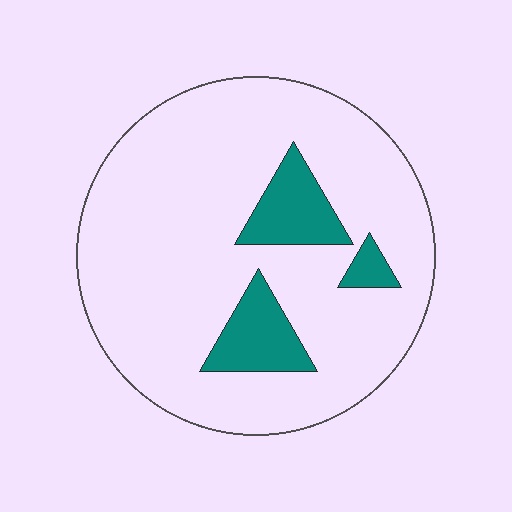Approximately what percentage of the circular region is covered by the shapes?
Approximately 15%.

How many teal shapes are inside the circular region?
3.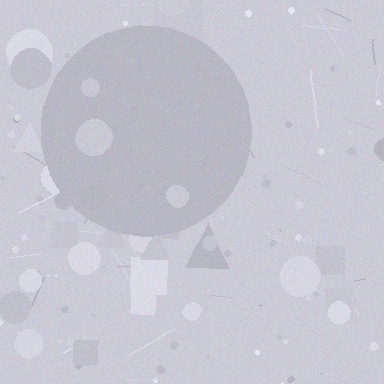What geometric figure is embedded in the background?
A circle is embedded in the background.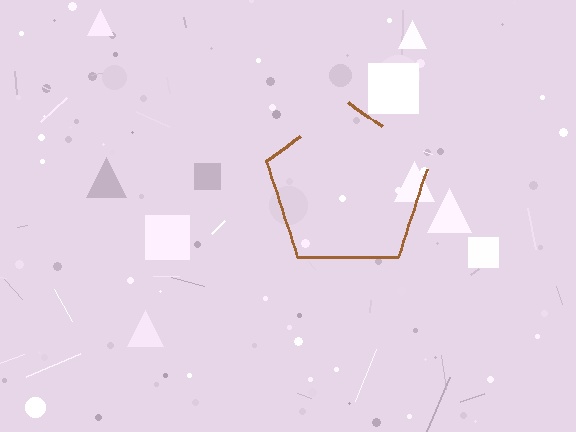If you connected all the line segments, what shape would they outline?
They would outline a pentagon.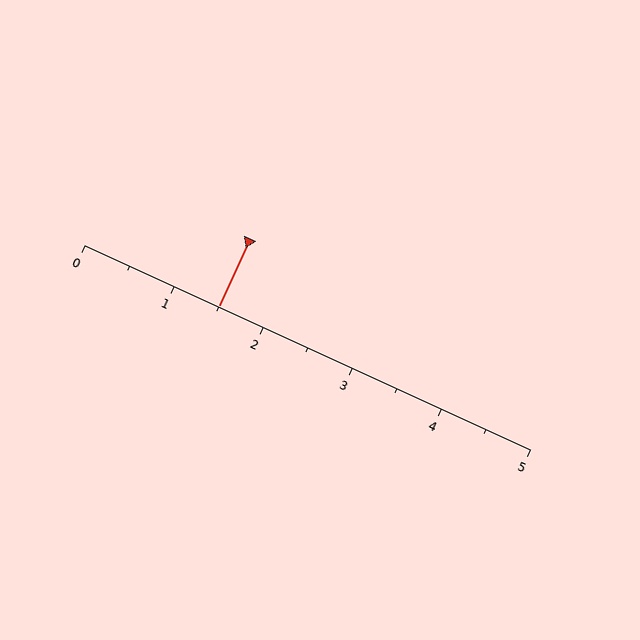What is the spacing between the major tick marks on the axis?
The major ticks are spaced 1 apart.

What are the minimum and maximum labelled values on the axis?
The axis runs from 0 to 5.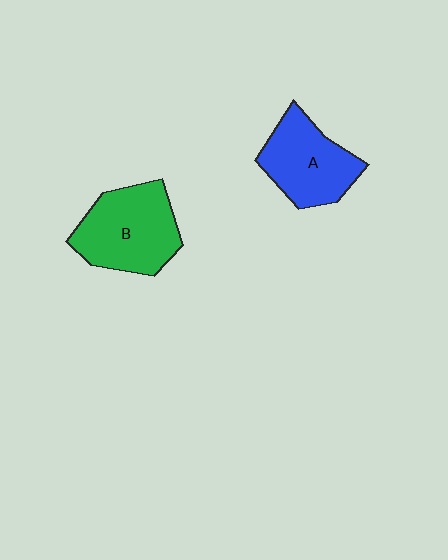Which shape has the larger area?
Shape B (green).